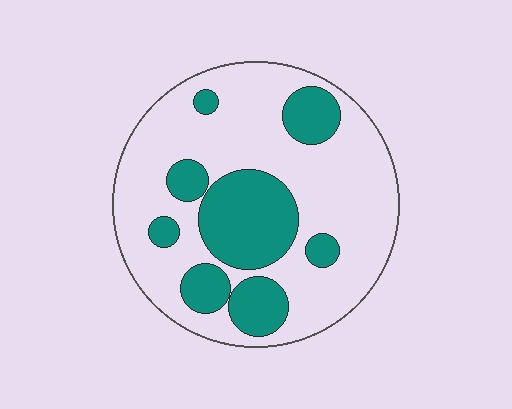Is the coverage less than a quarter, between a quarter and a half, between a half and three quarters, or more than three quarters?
Between a quarter and a half.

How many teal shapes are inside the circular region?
8.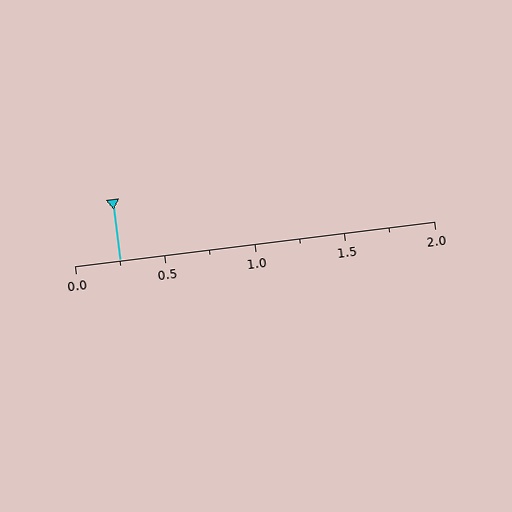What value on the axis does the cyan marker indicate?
The marker indicates approximately 0.25.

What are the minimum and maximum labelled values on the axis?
The axis runs from 0.0 to 2.0.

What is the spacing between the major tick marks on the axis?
The major ticks are spaced 0.5 apart.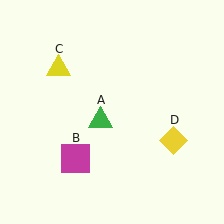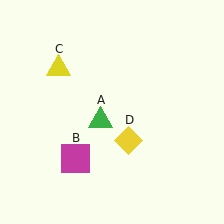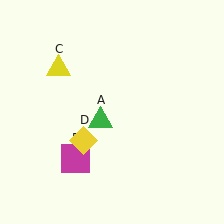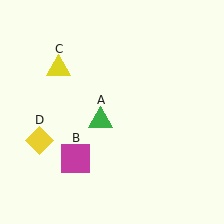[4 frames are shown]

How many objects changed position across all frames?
1 object changed position: yellow diamond (object D).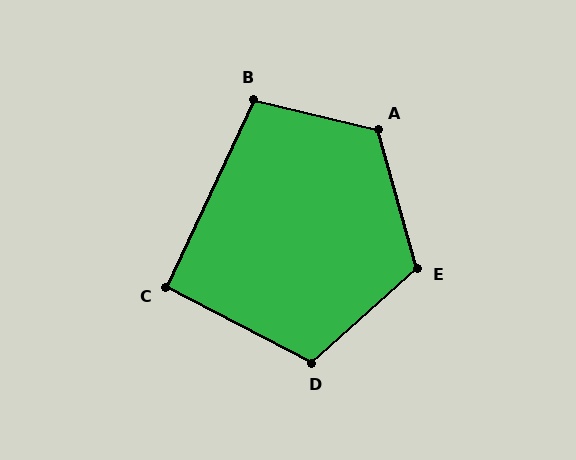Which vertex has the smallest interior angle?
C, at approximately 92 degrees.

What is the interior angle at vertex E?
Approximately 116 degrees (obtuse).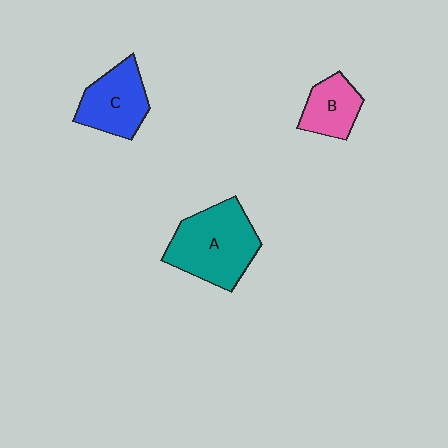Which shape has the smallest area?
Shape B (pink).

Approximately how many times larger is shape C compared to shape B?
Approximately 1.4 times.